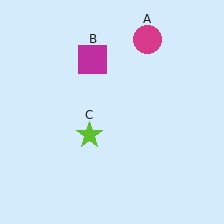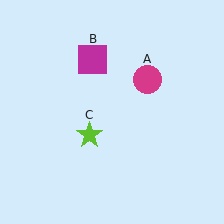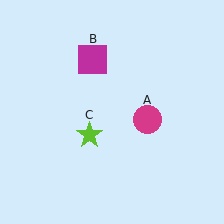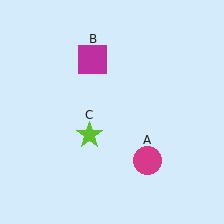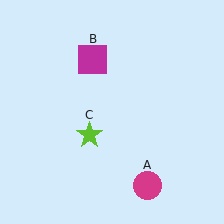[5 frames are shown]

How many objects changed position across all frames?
1 object changed position: magenta circle (object A).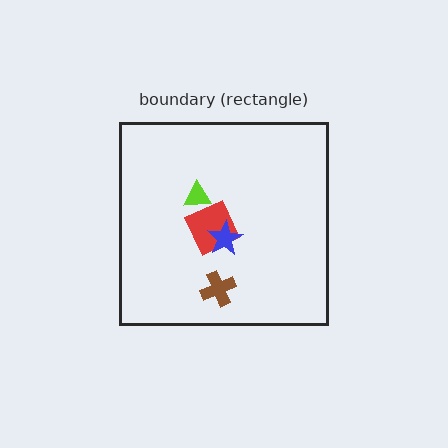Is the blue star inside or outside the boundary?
Inside.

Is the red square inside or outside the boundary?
Inside.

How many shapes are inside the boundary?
4 inside, 0 outside.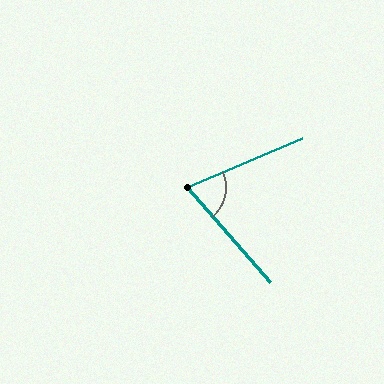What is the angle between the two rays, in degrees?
Approximately 72 degrees.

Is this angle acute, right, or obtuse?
It is acute.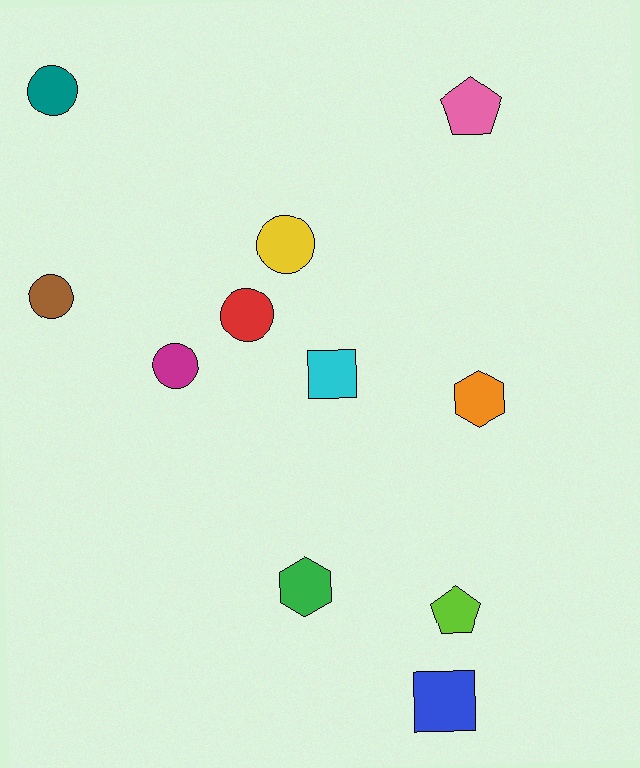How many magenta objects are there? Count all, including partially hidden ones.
There is 1 magenta object.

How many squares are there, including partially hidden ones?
There are 2 squares.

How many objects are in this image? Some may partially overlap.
There are 11 objects.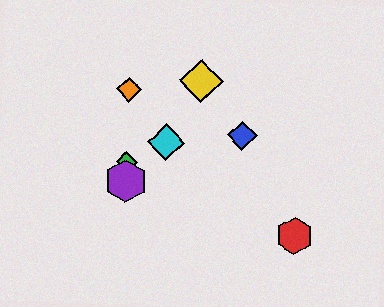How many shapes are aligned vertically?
3 shapes (the green diamond, the purple hexagon, the orange diamond) are aligned vertically.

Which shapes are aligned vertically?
The green diamond, the purple hexagon, the orange diamond are aligned vertically.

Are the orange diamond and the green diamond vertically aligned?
Yes, both are at x≈129.